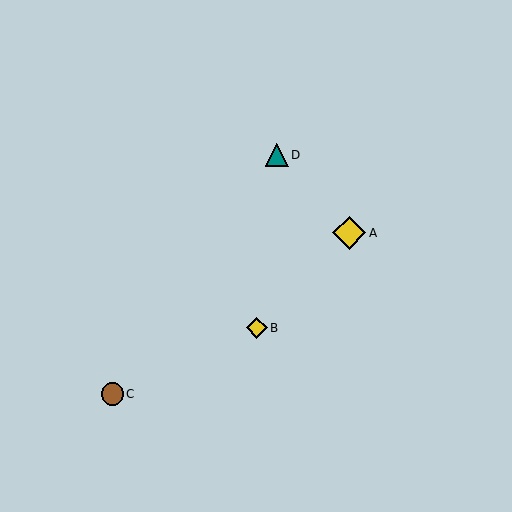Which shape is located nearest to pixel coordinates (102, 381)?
The brown circle (labeled C) at (112, 394) is nearest to that location.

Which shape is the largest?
The yellow diamond (labeled A) is the largest.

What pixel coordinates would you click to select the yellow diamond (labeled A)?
Click at (349, 233) to select the yellow diamond A.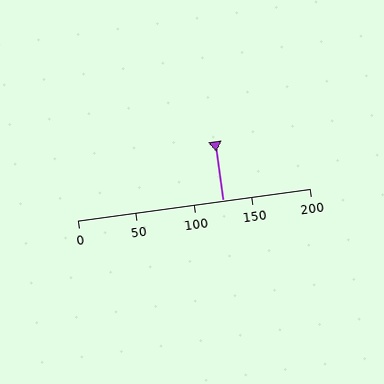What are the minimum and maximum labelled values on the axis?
The axis runs from 0 to 200.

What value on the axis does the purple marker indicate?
The marker indicates approximately 125.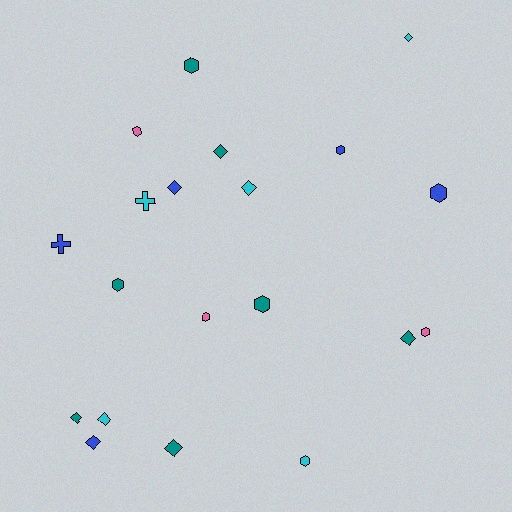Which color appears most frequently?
Teal, with 7 objects.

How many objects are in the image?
There are 20 objects.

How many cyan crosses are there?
There is 1 cyan cross.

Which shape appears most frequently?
Diamond, with 9 objects.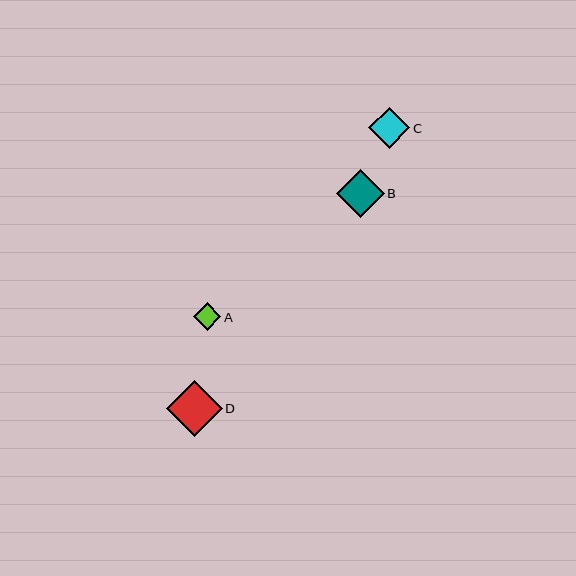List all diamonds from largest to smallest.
From largest to smallest: D, B, C, A.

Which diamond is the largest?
Diamond D is the largest with a size of approximately 56 pixels.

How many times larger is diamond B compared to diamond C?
Diamond B is approximately 1.1 times the size of diamond C.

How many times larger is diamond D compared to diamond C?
Diamond D is approximately 1.3 times the size of diamond C.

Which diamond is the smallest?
Diamond A is the smallest with a size of approximately 27 pixels.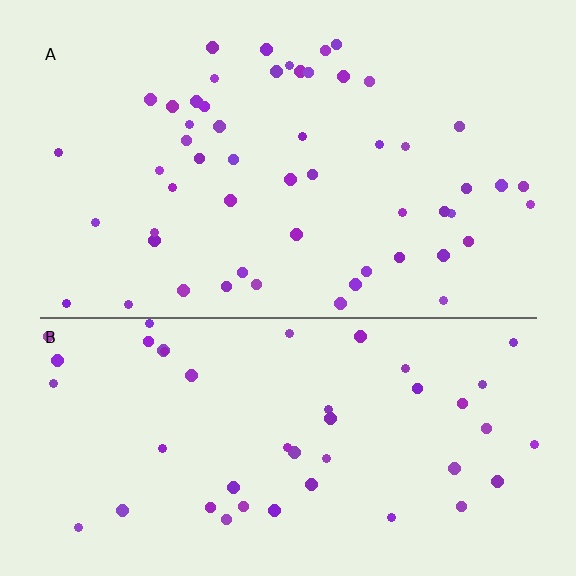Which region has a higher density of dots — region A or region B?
A (the top).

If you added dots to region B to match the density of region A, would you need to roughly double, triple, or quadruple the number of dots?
Approximately double.